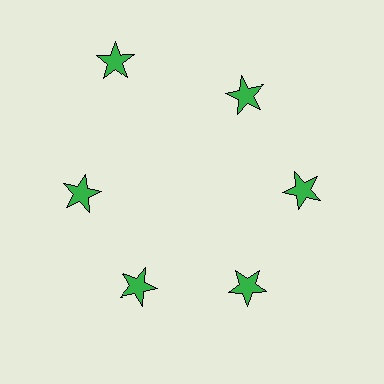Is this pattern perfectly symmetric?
No. The 6 green stars are arranged in a ring, but one element near the 11 o'clock position is pushed outward from the center, breaking the 6-fold rotational symmetry.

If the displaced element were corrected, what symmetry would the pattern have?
It would have 6-fold rotational symmetry — the pattern would map onto itself every 60 degrees.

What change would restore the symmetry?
The symmetry would be restored by moving it inward, back onto the ring so that all 6 stars sit at equal angles and equal distance from the center.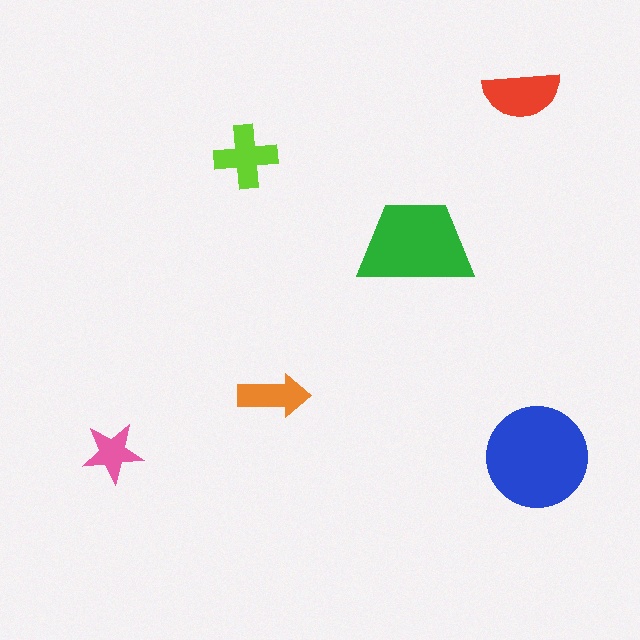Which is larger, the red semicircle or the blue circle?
The blue circle.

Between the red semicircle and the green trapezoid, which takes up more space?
The green trapezoid.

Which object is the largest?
The blue circle.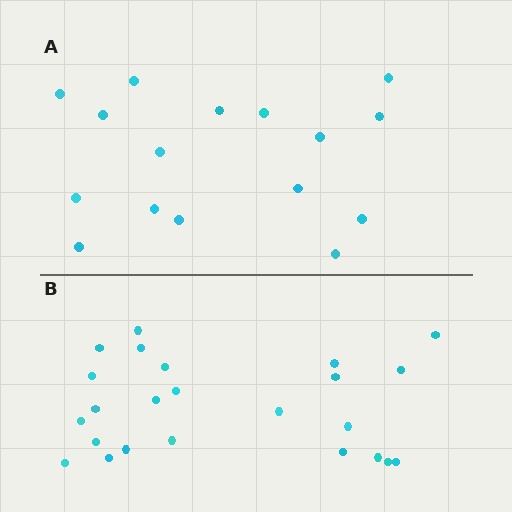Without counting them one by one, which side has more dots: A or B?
Region B (the bottom region) has more dots.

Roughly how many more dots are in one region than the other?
Region B has roughly 8 or so more dots than region A.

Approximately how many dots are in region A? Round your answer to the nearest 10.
About 20 dots. (The exact count is 16, which rounds to 20.)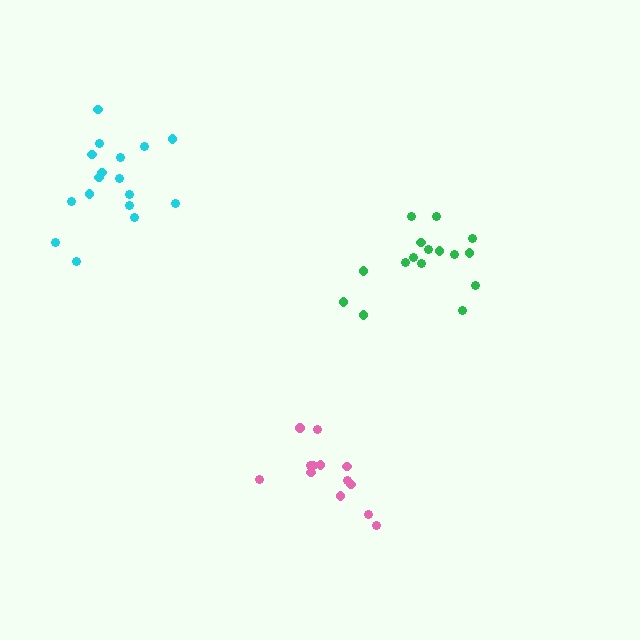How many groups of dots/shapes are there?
There are 3 groups.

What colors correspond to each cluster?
The clusters are colored: green, cyan, pink.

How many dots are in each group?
Group 1: 16 dots, Group 2: 17 dots, Group 3: 13 dots (46 total).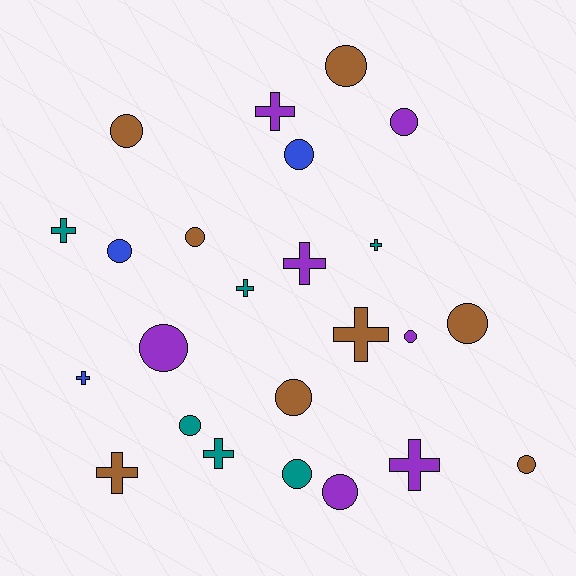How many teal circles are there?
There are 2 teal circles.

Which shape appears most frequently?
Circle, with 14 objects.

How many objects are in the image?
There are 24 objects.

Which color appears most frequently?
Brown, with 8 objects.